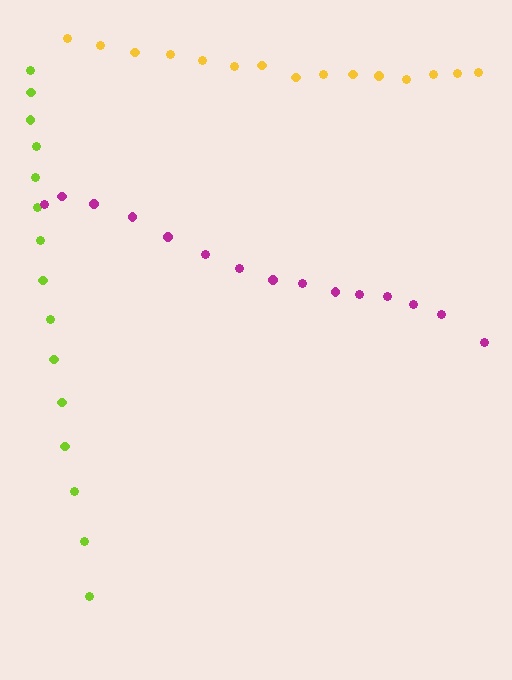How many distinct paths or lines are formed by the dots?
There are 3 distinct paths.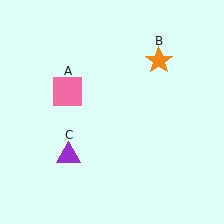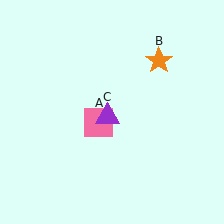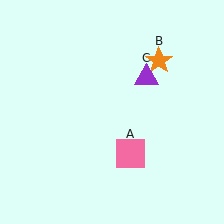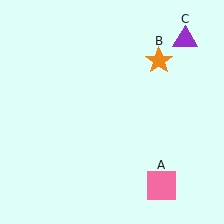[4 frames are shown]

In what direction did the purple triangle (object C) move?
The purple triangle (object C) moved up and to the right.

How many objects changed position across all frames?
2 objects changed position: pink square (object A), purple triangle (object C).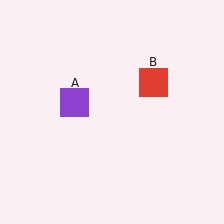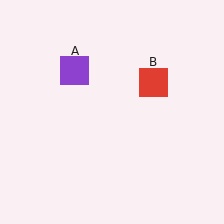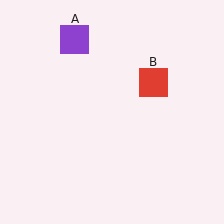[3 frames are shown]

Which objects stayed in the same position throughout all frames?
Red square (object B) remained stationary.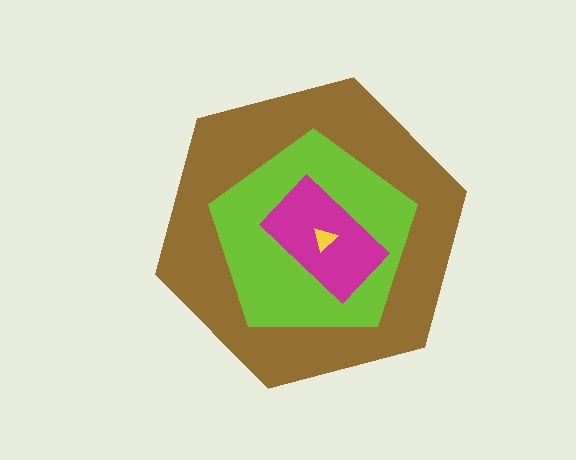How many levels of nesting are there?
4.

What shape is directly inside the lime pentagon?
The magenta rectangle.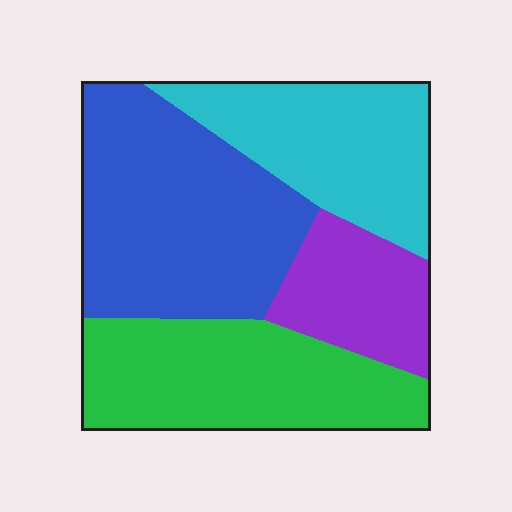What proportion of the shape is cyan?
Cyan covers 23% of the shape.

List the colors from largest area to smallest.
From largest to smallest: blue, green, cyan, purple.